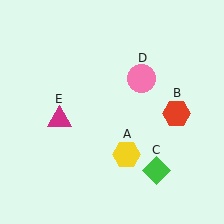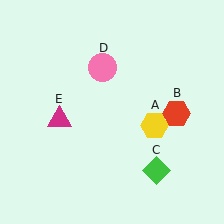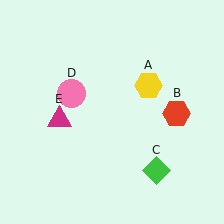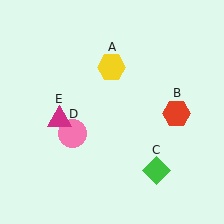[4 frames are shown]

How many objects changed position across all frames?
2 objects changed position: yellow hexagon (object A), pink circle (object D).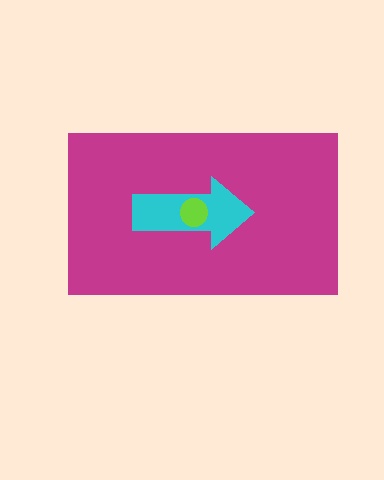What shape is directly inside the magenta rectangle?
The cyan arrow.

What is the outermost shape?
The magenta rectangle.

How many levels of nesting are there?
3.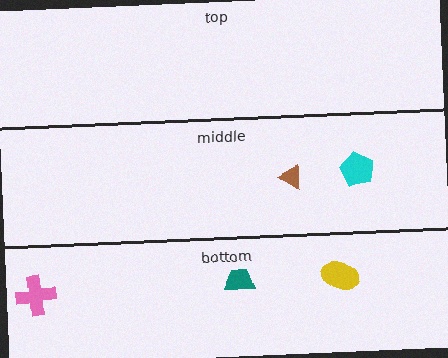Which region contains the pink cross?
The bottom region.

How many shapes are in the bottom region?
3.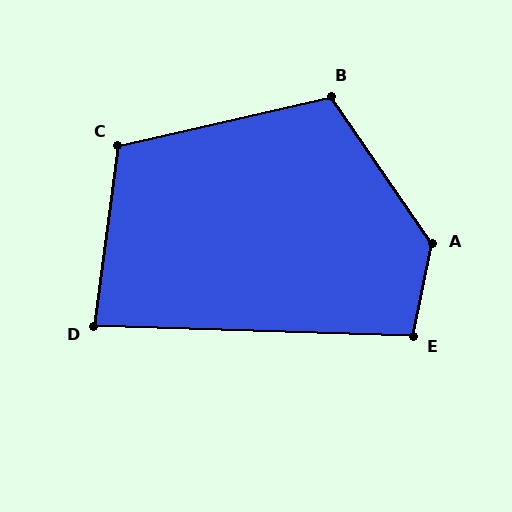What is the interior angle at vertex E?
Approximately 100 degrees (obtuse).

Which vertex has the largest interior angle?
A, at approximately 134 degrees.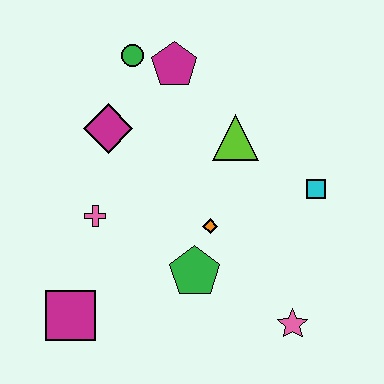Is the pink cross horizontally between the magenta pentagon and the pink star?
No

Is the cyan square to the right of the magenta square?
Yes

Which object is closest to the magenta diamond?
The green circle is closest to the magenta diamond.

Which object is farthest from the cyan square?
The magenta square is farthest from the cyan square.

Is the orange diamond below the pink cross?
Yes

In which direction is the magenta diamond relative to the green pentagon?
The magenta diamond is above the green pentagon.